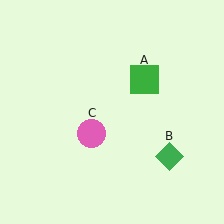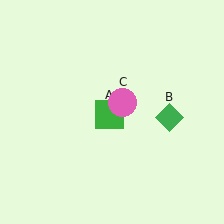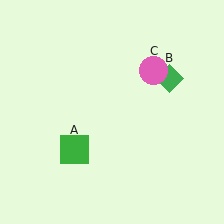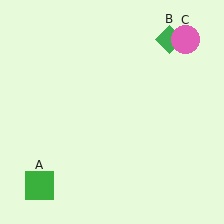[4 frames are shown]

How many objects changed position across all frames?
3 objects changed position: green square (object A), green diamond (object B), pink circle (object C).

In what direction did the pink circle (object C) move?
The pink circle (object C) moved up and to the right.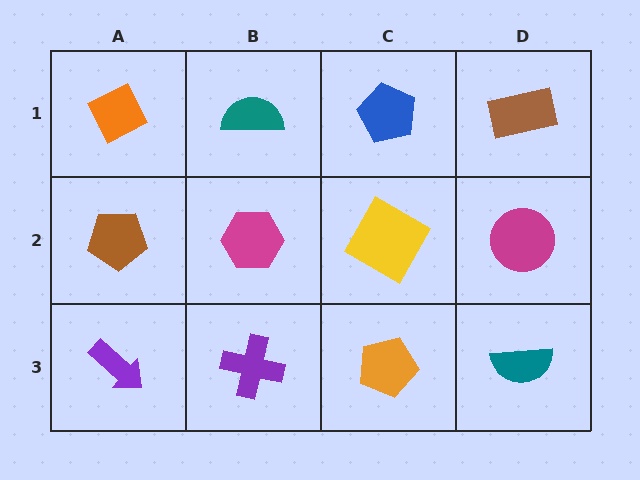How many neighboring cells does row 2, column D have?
3.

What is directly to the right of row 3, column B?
An orange pentagon.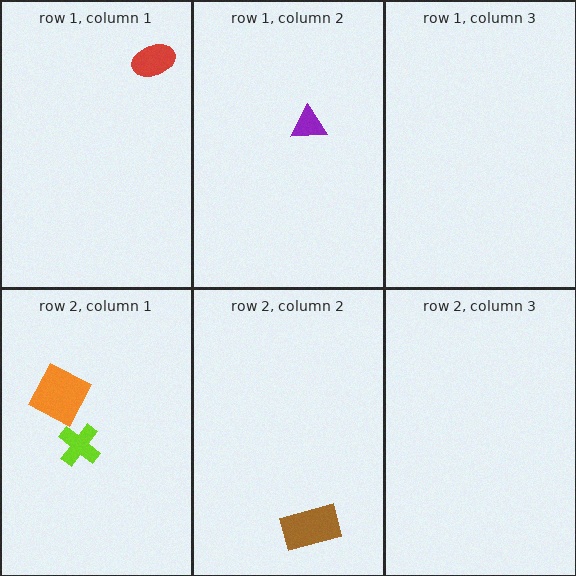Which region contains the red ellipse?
The row 1, column 1 region.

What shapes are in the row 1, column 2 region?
The purple triangle.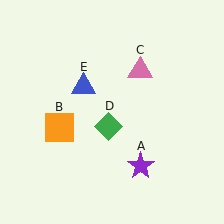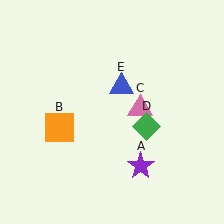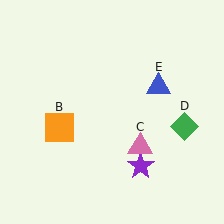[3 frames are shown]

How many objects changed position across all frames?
3 objects changed position: pink triangle (object C), green diamond (object D), blue triangle (object E).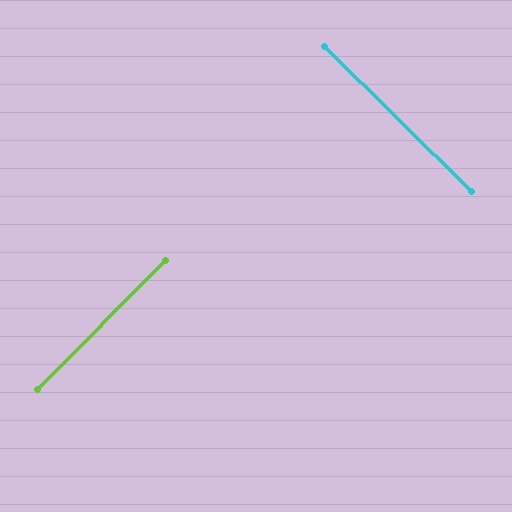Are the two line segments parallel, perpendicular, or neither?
Perpendicular — they meet at approximately 90°.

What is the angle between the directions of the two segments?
Approximately 90 degrees.